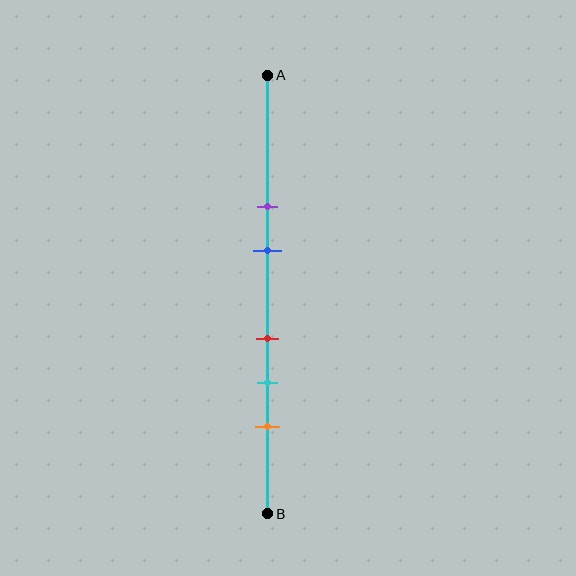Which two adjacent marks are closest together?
The red and cyan marks are the closest adjacent pair.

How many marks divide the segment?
There are 5 marks dividing the segment.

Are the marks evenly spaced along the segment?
No, the marks are not evenly spaced.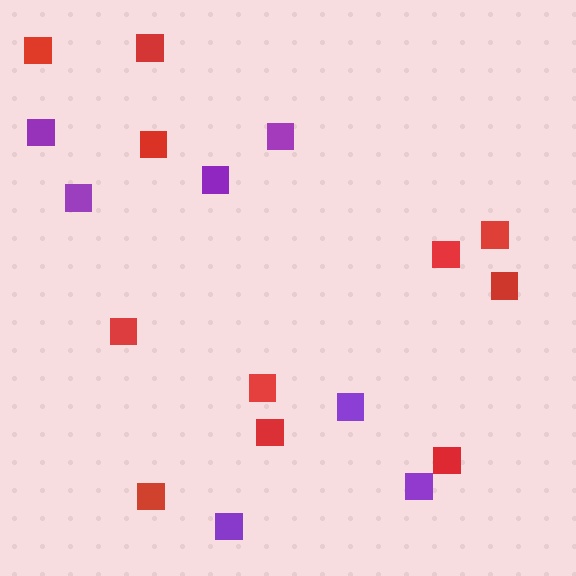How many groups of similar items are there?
There are 2 groups: one group of purple squares (7) and one group of red squares (11).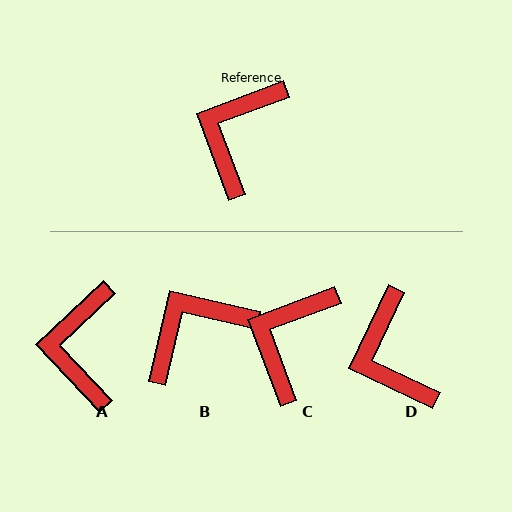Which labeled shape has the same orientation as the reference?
C.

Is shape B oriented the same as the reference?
No, it is off by about 33 degrees.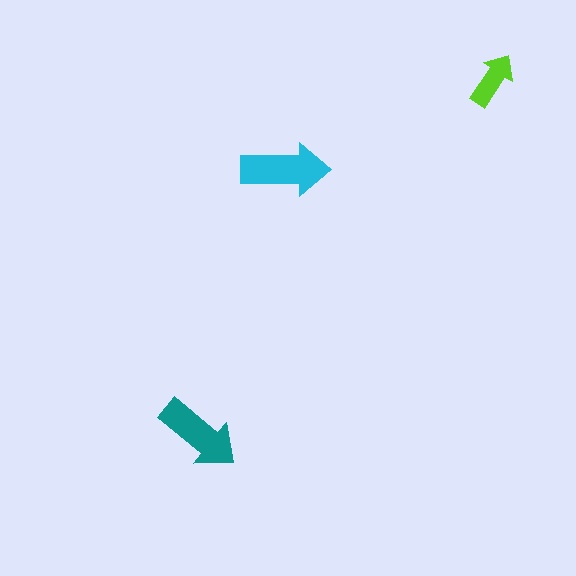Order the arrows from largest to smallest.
the cyan one, the teal one, the lime one.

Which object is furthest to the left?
The teal arrow is leftmost.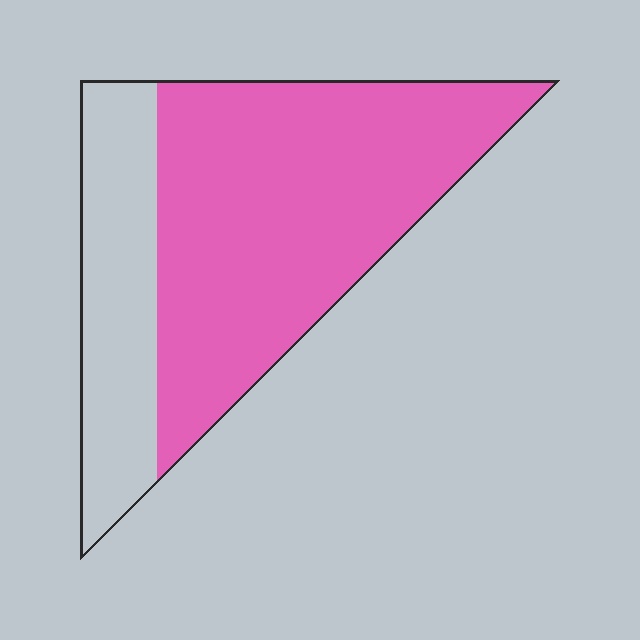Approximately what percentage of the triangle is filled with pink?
Approximately 70%.